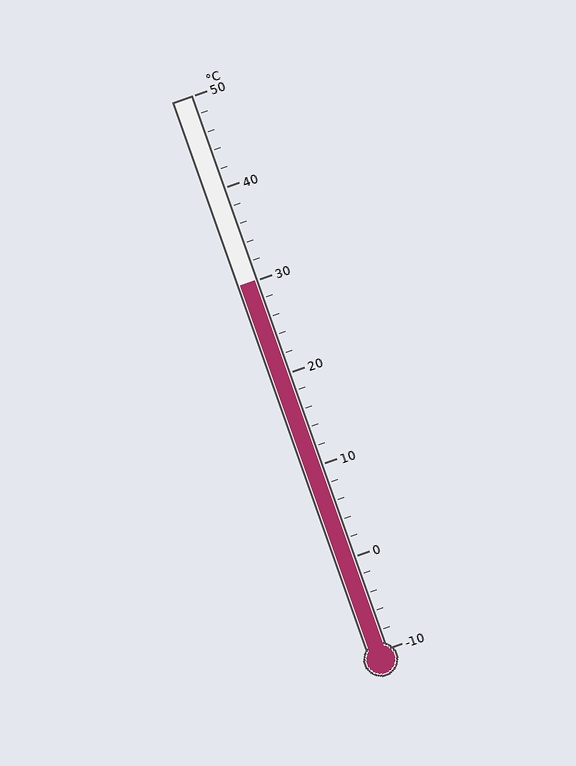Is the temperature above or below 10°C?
The temperature is above 10°C.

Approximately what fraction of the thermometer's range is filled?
The thermometer is filled to approximately 65% of its range.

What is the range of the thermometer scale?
The thermometer scale ranges from -10°C to 50°C.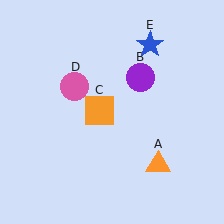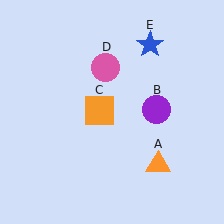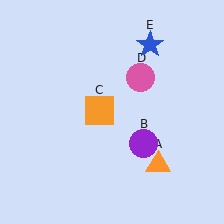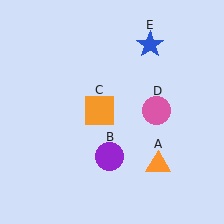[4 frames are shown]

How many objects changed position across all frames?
2 objects changed position: purple circle (object B), pink circle (object D).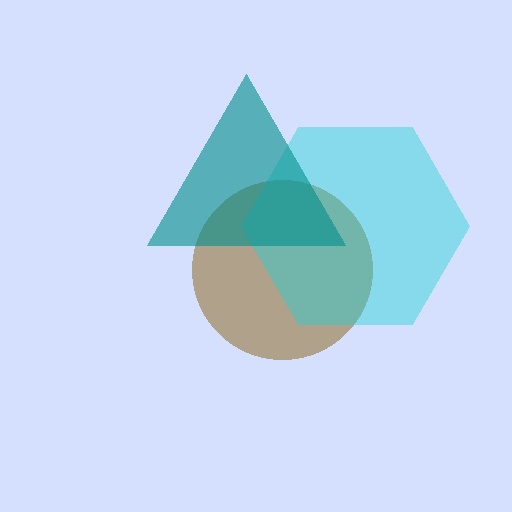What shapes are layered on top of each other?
The layered shapes are: a brown circle, a cyan hexagon, a teal triangle.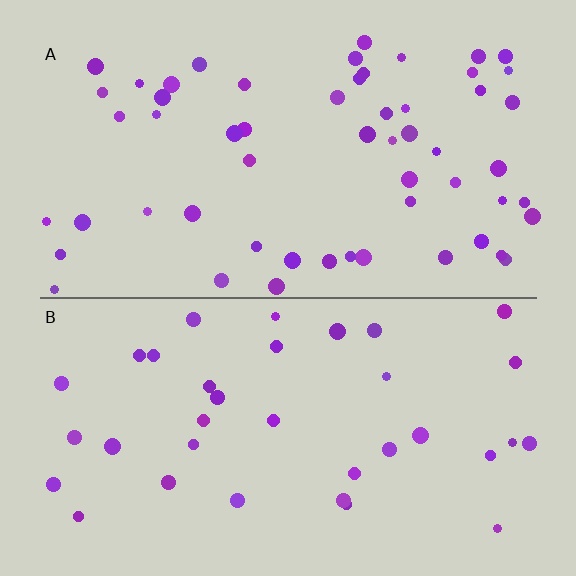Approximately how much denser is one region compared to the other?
Approximately 1.6× — region A over region B.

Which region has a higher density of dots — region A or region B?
A (the top).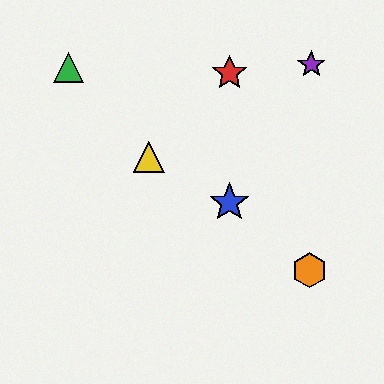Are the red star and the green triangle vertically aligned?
No, the red star is at x≈229 and the green triangle is at x≈69.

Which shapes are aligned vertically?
The red star, the blue star are aligned vertically.